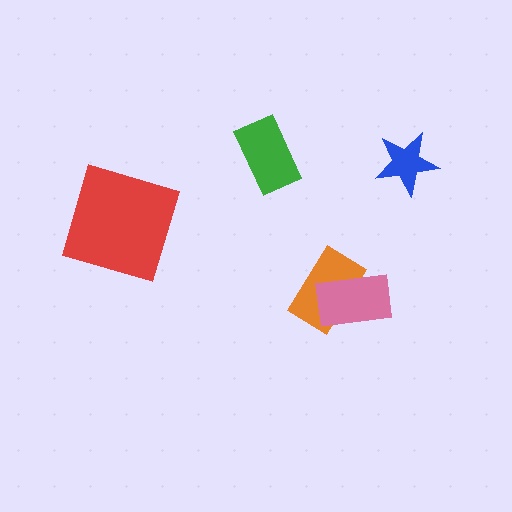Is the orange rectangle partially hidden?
Yes, it is partially covered by another shape.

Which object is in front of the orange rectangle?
The pink rectangle is in front of the orange rectangle.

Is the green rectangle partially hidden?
No, no other shape covers it.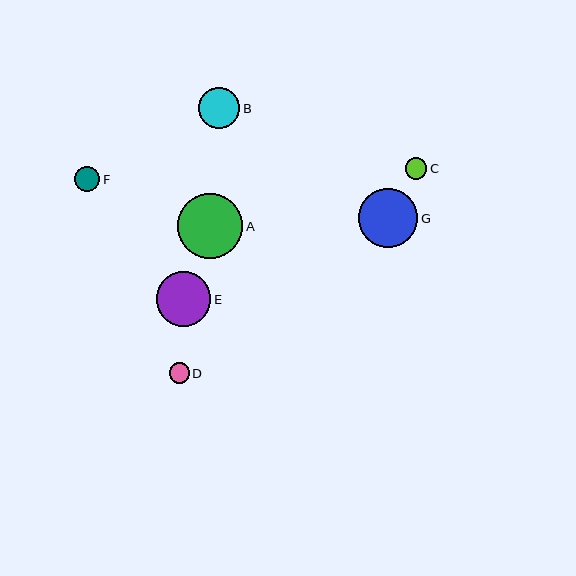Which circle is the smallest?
Circle D is the smallest with a size of approximately 20 pixels.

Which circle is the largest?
Circle A is the largest with a size of approximately 65 pixels.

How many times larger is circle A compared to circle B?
Circle A is approximately 1.6 times the size of circle B.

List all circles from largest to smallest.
From largest to smallest: A, G, E, B, F, C, D.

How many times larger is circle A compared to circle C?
Circle A is approximately 3.0 times the size of circle C.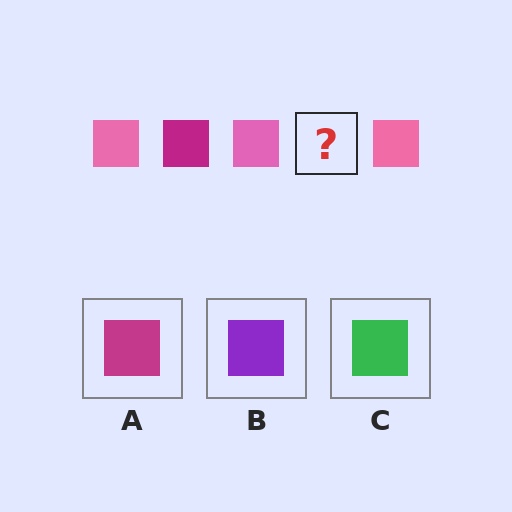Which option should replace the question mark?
Option A.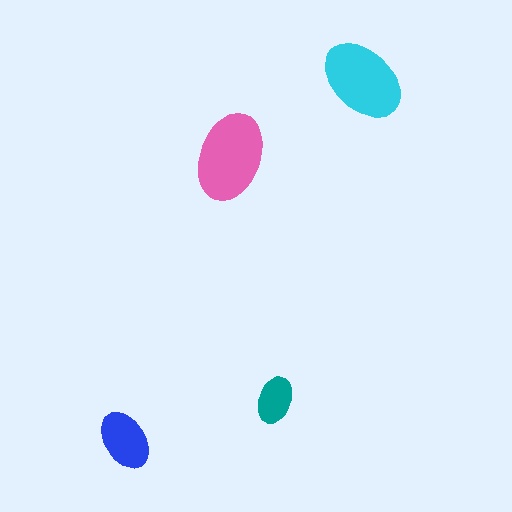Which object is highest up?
The cyan ellipse is topmost.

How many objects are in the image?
There are 4 objects in the image.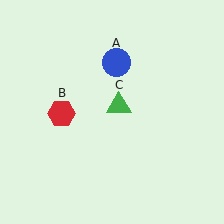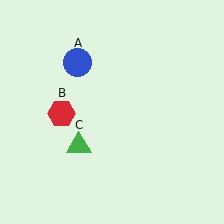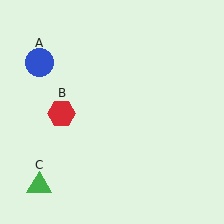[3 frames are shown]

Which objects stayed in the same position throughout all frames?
Red hexagon (object B) remained stationary.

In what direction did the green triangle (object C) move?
The green triangle (object C) moved down and to the left.